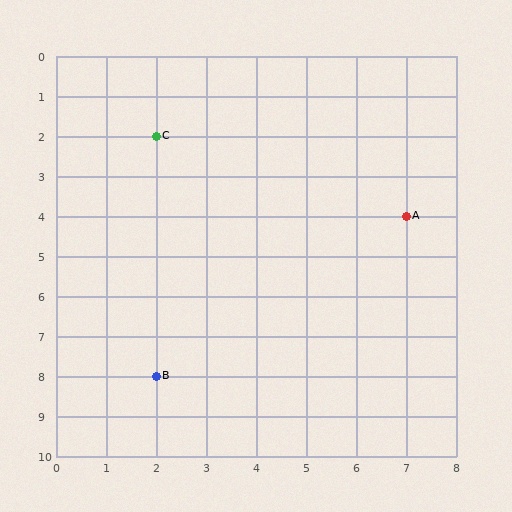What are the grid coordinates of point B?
Point B is at grid coordinates (2, 8).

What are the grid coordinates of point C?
Point C is at grid coordinates (2, 2).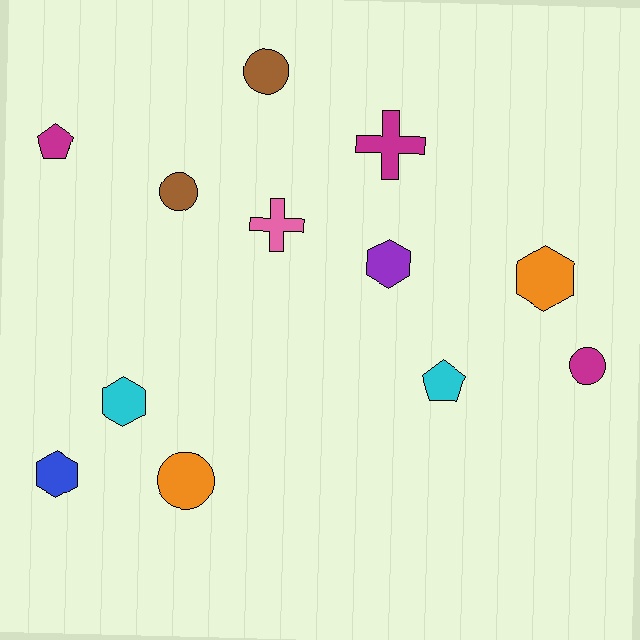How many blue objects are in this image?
There is 1 blue object.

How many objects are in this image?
There are 12 objects.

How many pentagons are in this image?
There are 2 pentagons.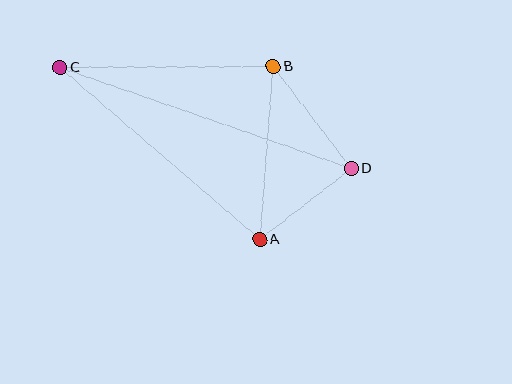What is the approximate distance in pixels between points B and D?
The distance between B and D is approximately 128 pixels.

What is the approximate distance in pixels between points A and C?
The distance between A and C is approximately 263 pixels.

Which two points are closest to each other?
Points A and D are closest to each other.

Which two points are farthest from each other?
Points C and D are farthest from each other.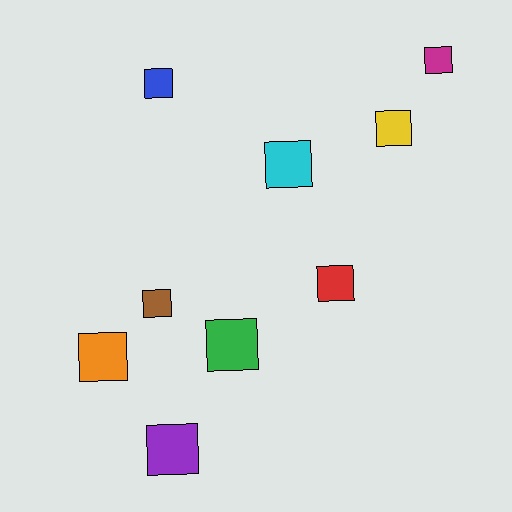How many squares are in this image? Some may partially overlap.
There are 9 squares.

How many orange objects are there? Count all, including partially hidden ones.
There is 1 orange object.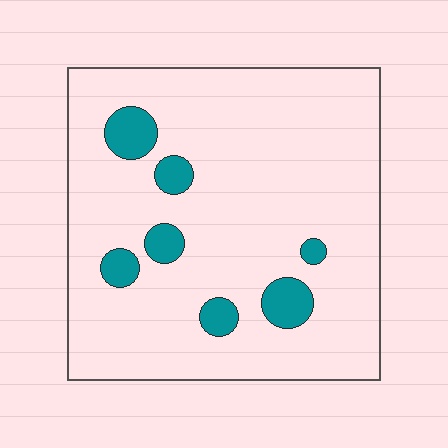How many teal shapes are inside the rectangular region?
7.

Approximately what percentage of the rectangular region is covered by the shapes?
Approximately 10%.